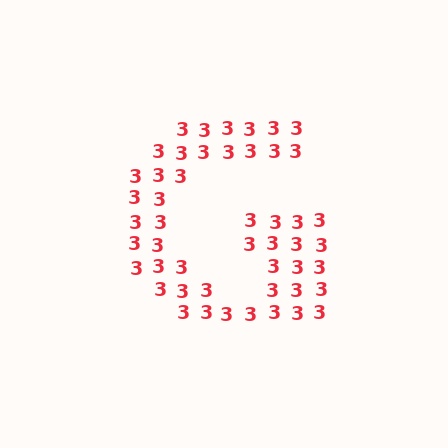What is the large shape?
The large shape is the letter G.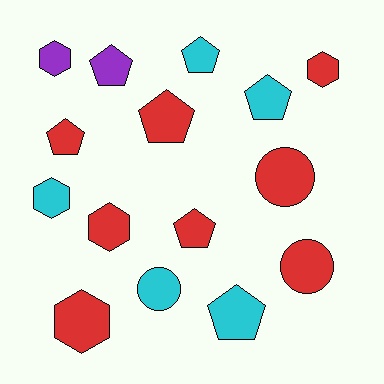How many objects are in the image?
There are 15 objects.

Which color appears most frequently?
Red, with 8 objects.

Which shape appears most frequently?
Pentagon, with 7 objects.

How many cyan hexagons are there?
There is 1 cyan hexagon.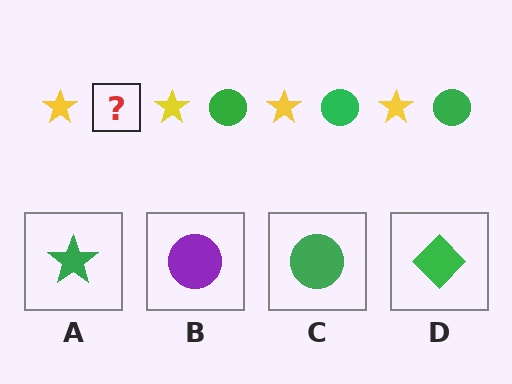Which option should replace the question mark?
Option C.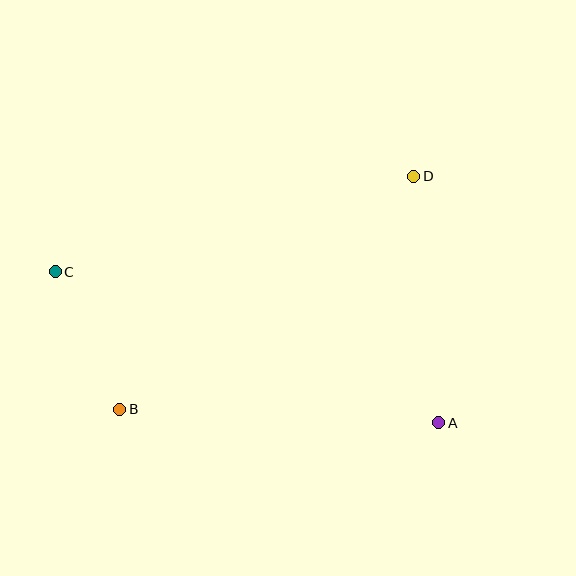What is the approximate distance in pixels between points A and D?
The distance between A and D is approximately 248 pixels.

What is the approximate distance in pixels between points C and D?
The distance between C and D is approximately 371 pixels.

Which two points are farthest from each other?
Points A and C are farthest from each other.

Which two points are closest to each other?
Points B and C are closest to each other.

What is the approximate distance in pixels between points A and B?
The distance between A and B is approximately 320 pixels.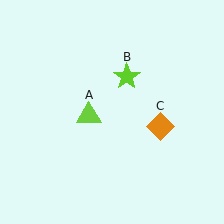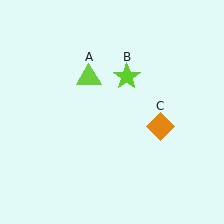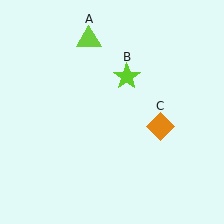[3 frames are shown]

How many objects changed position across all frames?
1 object changed position: lime triangle (object A).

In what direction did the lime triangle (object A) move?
The lime triangle (object A) moved up.